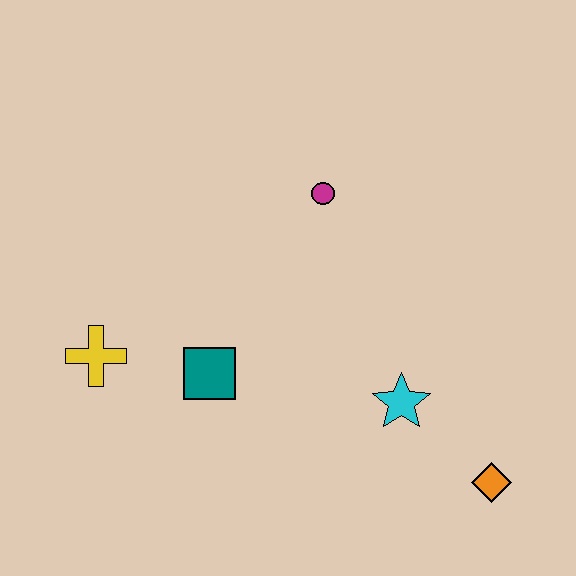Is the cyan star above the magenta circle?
No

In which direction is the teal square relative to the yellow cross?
The teal square is to the right of the yellow cross.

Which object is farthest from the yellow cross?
The orange diamond is farthest from the yellow cross.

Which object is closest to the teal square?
The yellow cross is closest to the teal square.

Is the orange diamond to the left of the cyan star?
No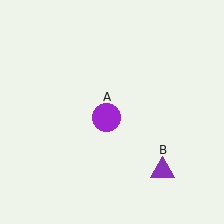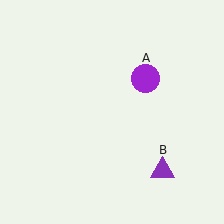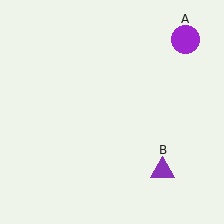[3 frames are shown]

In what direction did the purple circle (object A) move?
The purple circle (object A) moved up and to the right.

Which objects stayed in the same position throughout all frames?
Purple triangle (object B) remained stationary.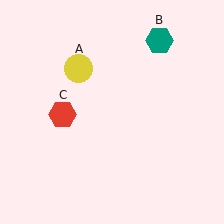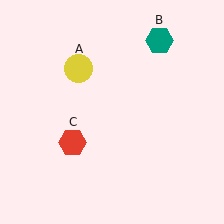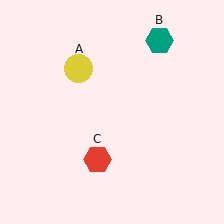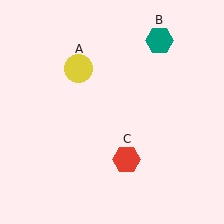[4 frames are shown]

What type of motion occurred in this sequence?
The red hexagon (object C) rotated counterclockwise around the center of the scene.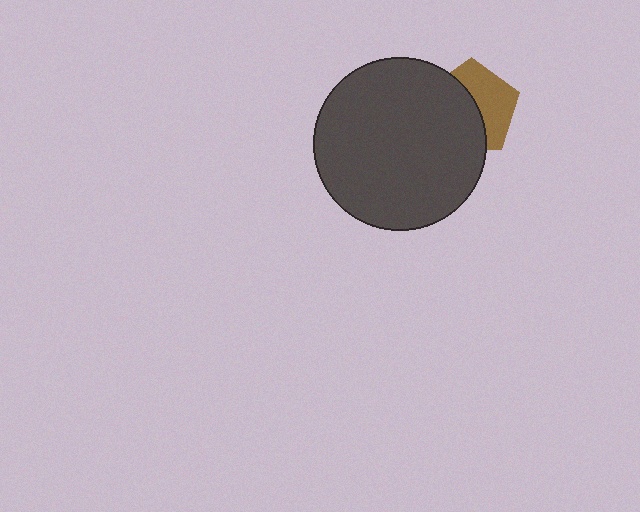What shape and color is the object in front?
The object in front is a dark gray circle.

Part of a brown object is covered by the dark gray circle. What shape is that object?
It is a pentagon.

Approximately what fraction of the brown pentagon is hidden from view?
Roughly 54% of the brown pentagon is hidden behind the dark gray circle.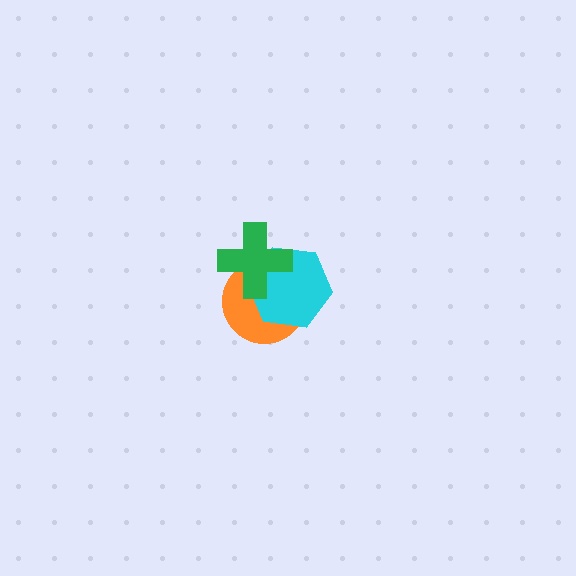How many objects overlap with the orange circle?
2 objects overlap with the orange circle.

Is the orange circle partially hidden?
Yes, it is partially covered by another shape.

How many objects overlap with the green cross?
2 objects overlap with the green cross.